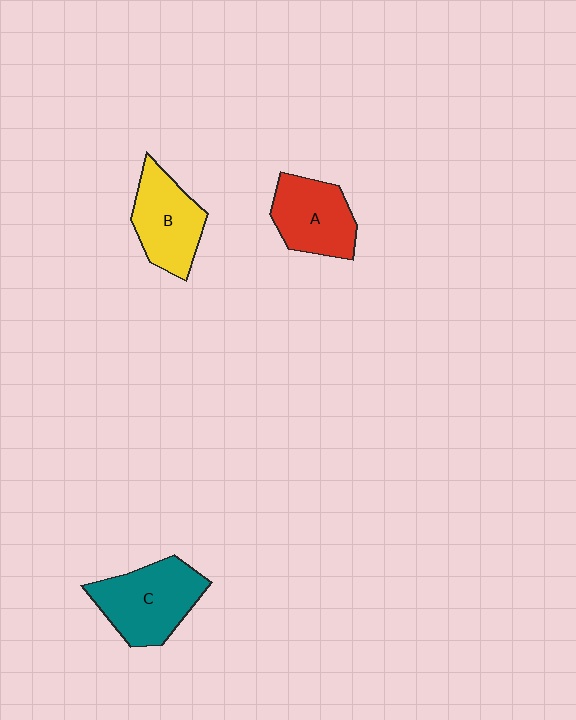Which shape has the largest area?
Shape C (teal).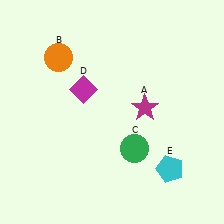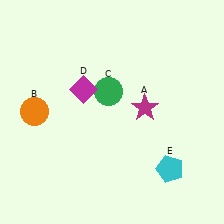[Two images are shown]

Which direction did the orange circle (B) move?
The orange circle (B) moved down.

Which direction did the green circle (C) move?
The green circle (C) moved up.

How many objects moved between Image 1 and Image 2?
2 objects moved between the two images.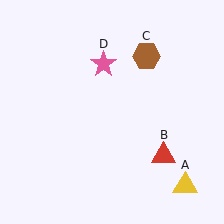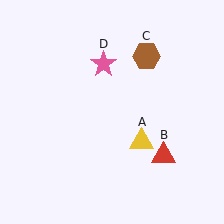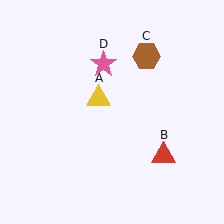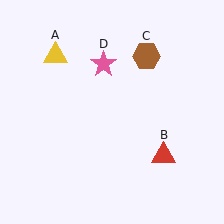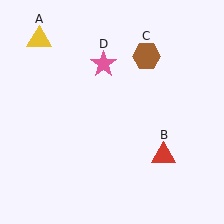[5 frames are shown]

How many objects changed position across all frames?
1 object changed position: yellow triangle (object A).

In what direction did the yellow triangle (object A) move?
The yellow triangle (object A) moved up and to the left.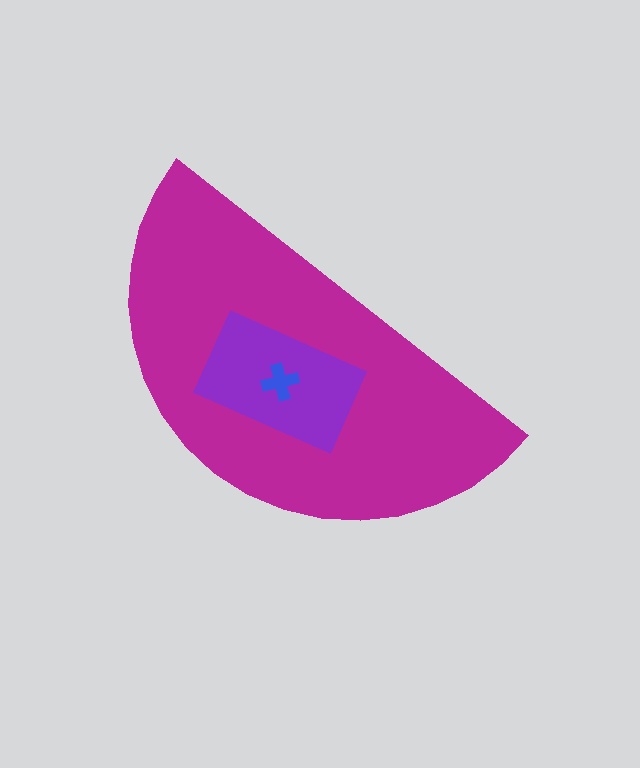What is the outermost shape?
The magenta semicircle.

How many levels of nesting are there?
3.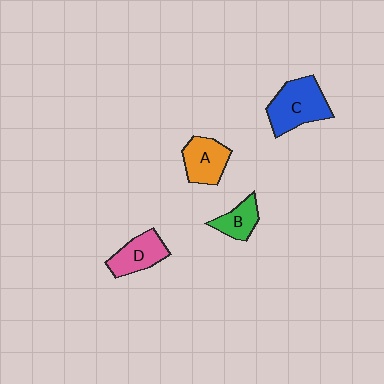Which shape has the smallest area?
Shape B (green).